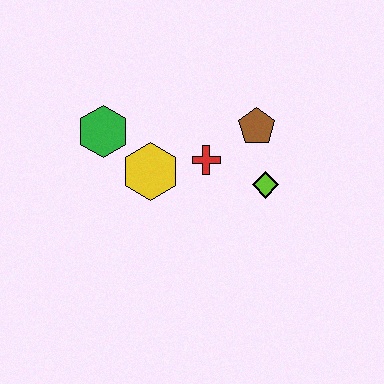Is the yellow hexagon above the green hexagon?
No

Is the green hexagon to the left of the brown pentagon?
Yes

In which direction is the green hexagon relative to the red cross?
The green hexagon is to the left of the red cross.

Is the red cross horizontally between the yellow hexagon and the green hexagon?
No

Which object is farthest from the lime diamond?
The green hexagon is farthest from the lime diamond.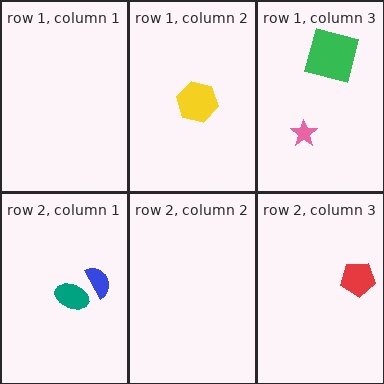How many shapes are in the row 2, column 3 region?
1.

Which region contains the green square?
The row 1, column 3 region.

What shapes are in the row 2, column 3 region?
The red pentagon.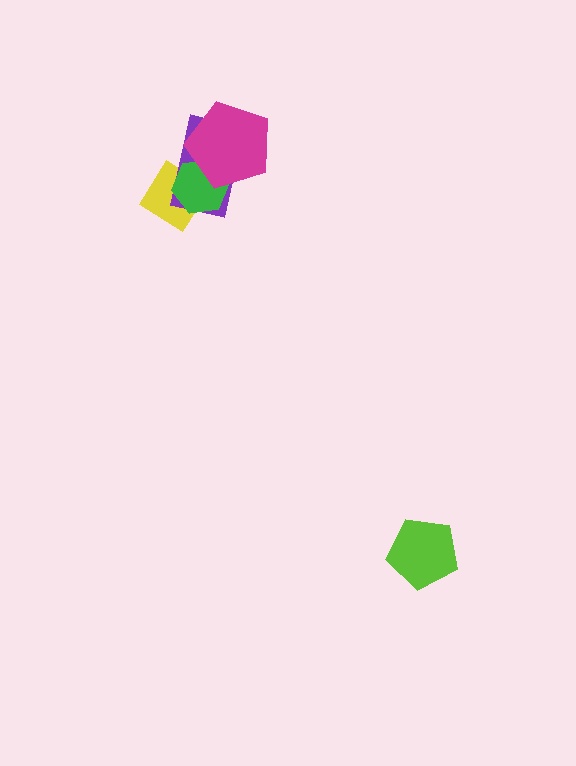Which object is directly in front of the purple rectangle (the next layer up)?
The green hexagon is directly in front of the purple rectangle.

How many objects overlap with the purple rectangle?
3 objects overlap with the purple rectangle.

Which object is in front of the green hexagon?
The magenta pentagon is in front of the green hexagon.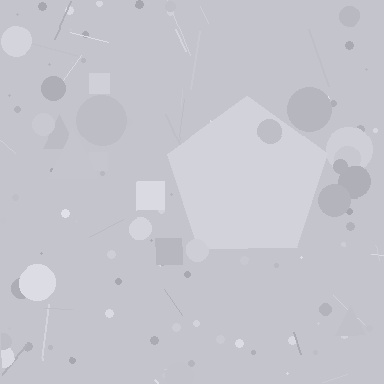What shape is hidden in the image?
A pentagon is hidden in the image.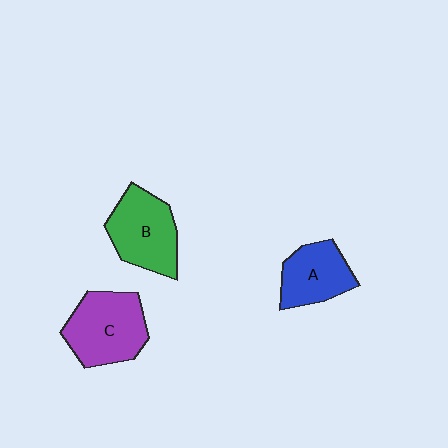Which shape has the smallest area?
Shape A (blue).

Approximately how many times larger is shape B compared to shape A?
Approximately 1.3 times.